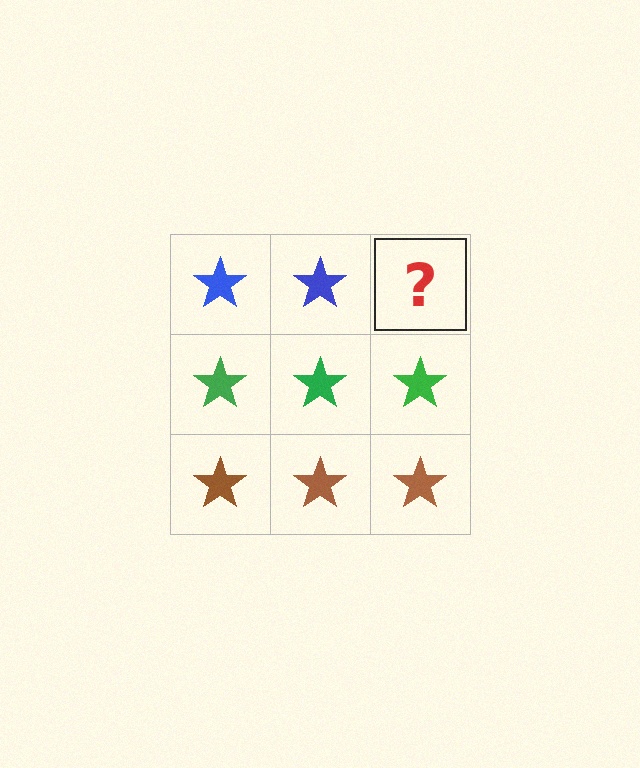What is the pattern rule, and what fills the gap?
The rule is that each row has a consistent color. The gap should be filled with a blue star.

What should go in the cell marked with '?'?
The missing cell should contain a blue star.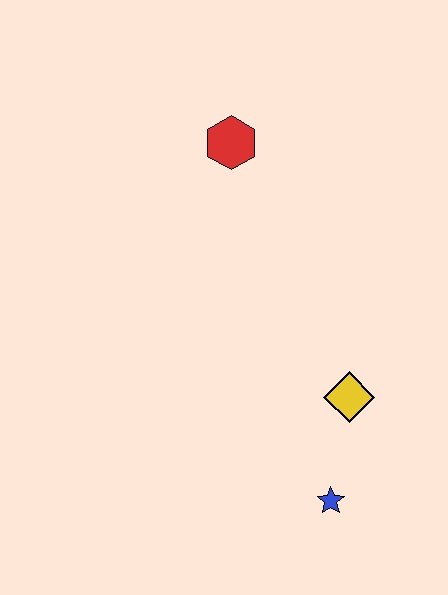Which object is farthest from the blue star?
The red hexagon is farthest from the blue star.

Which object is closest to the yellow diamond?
The blue star is closest to the yellow diamond.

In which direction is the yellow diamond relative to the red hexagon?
The yellow diamond is below the red hexagon.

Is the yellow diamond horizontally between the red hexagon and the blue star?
No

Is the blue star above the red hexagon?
No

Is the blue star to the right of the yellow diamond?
No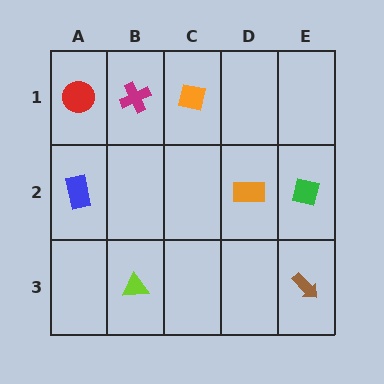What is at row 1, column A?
A red circle.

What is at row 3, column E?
A brown arrow.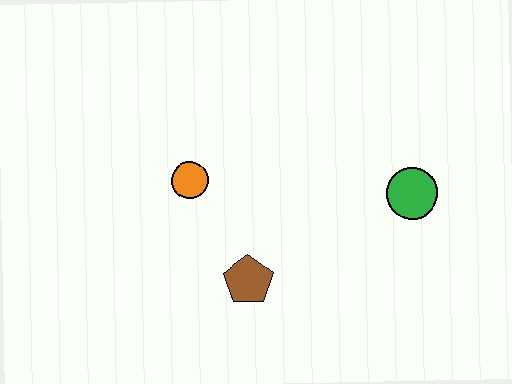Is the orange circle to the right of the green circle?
No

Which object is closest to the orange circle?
The brown pentagon is closest to the orange circle.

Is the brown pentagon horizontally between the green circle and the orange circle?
Yes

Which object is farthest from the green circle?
The orange circle is farthest from the green circle.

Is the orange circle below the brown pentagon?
No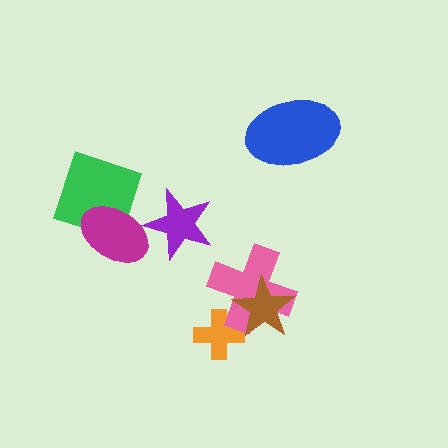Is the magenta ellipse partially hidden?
Yes, it is partially covered by another shape.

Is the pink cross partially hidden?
Yes, it is partially covered by another shape.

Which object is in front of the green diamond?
The magenta ellipse is in front of the green diamond.